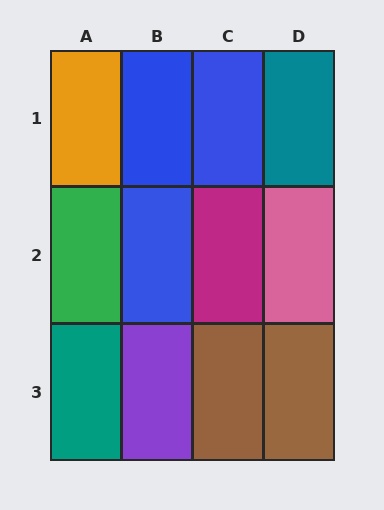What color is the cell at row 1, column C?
Blue.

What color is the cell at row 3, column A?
Teal.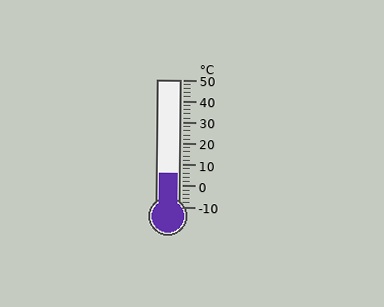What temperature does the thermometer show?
The thermometer shows approximately 6°C.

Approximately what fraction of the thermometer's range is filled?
The thermometer is filled to approximately 25% of its range.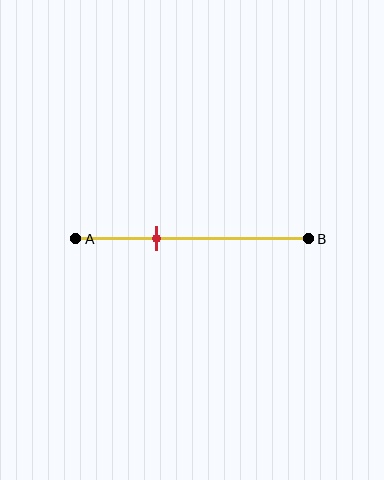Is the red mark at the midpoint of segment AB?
No, the mark is at about 35% from A, not at the 50% midpoint.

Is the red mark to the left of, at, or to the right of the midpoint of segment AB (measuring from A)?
The red mark is to the left of the midpoint of segment AB.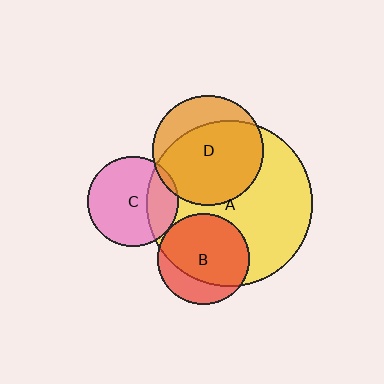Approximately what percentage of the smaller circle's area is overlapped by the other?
Approximately 25%.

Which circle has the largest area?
Circle A (yellow).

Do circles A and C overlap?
Yes.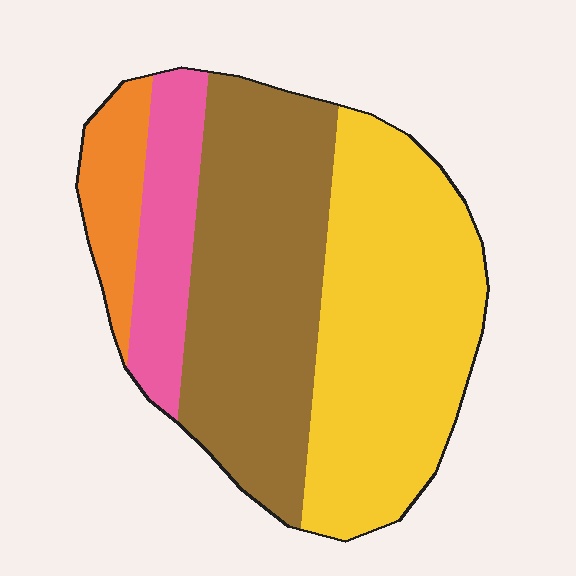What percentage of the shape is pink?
Pink covers around 15% of the shape.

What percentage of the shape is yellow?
Yellow takes up between a third and a half of the shape.